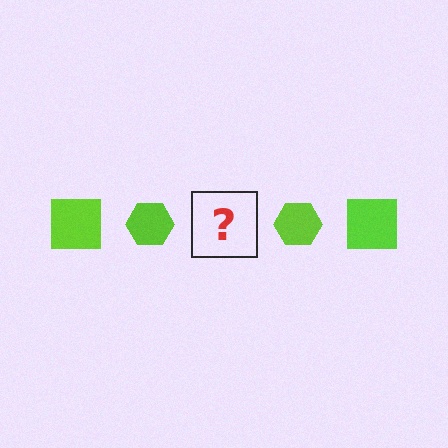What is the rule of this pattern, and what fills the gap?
The rule is that the pattern cycles through square, hexagon shapes in lime. The gap should be filled with a lime square.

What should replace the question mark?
The question mark should be replaced with a lime square.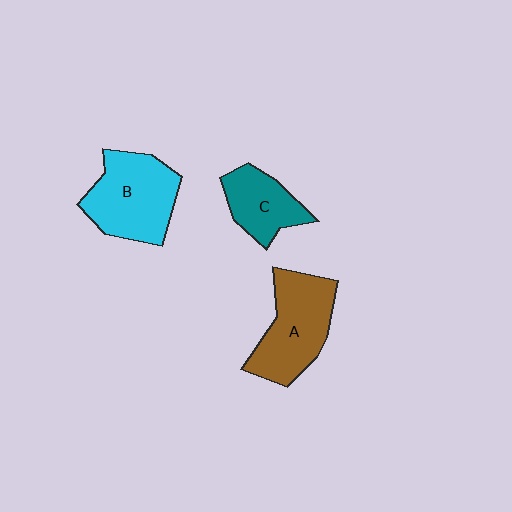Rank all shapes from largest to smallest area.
From largest to smallest: B (cyan), A (brown), C (teal).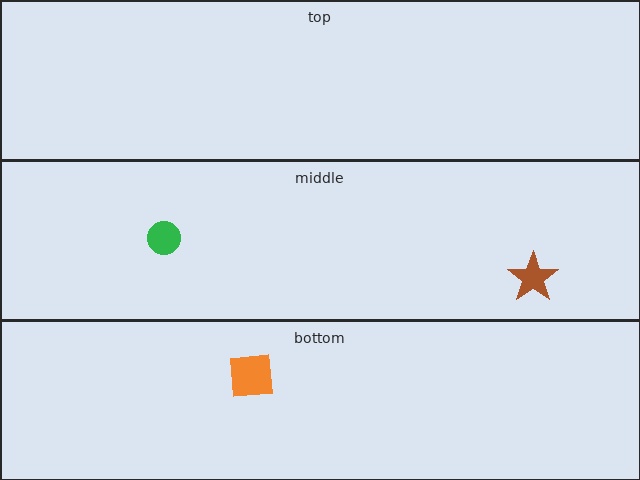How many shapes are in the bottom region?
1.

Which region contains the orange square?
The bottom region.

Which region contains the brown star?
The middle region.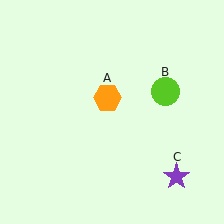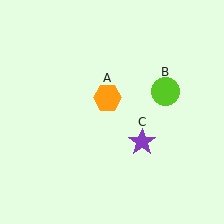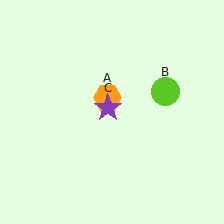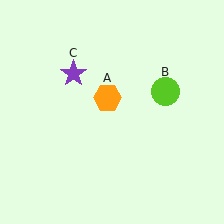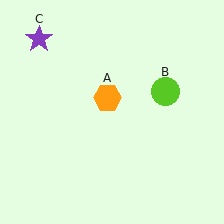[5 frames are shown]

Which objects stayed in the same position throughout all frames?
Orange hexagon (object A) and lime circle (object B) remained stationary.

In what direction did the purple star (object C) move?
The purple star (object C) moved up and to the left.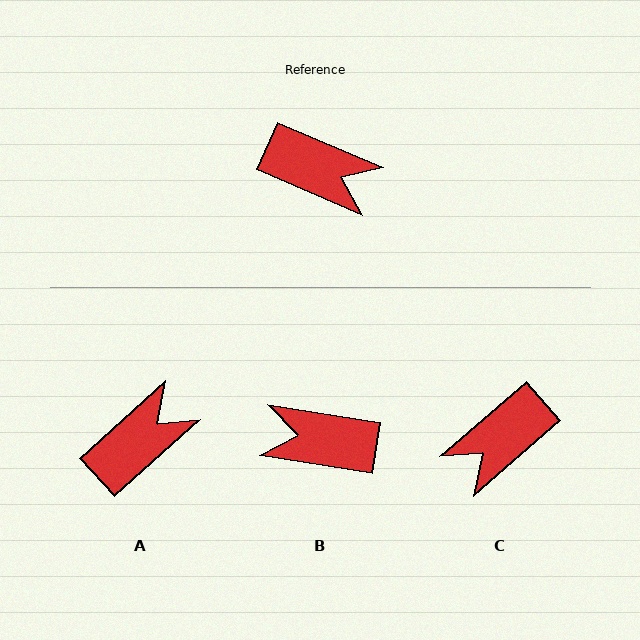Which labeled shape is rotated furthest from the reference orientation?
B, about 165 degrees away.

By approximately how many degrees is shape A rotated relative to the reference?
Approximately 66 degrees counter-clockwise.